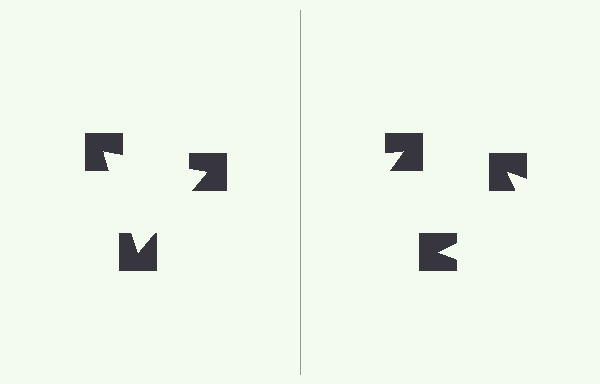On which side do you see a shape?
An illusory triangle appears on the left side. On the right side the wedge cuts are rotated, so no coherent shape forms.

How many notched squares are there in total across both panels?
6 — 3 on each side.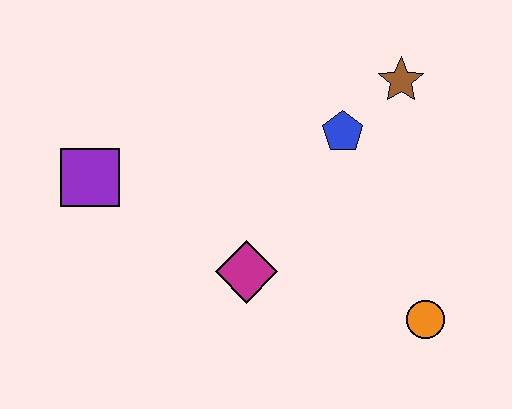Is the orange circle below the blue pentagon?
Yes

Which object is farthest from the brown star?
The purple square is farthest from the brown star.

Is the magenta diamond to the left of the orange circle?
Yes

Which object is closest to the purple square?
The magenta diamond is closest to the purple square.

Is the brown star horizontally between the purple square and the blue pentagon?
No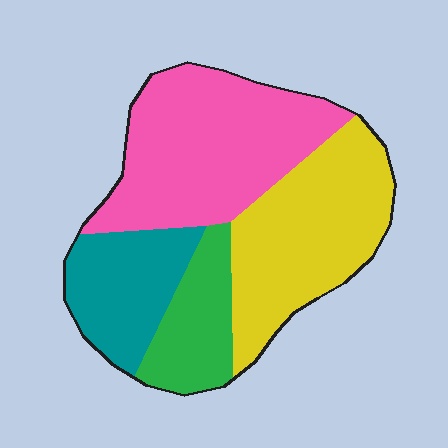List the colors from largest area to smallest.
From largest to smallest: pink, yellow, teal, green.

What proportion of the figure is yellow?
Yellow covers roughly 30% of the figure.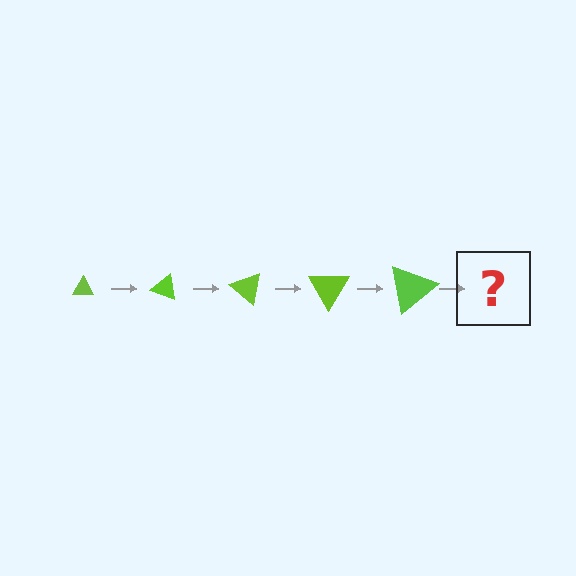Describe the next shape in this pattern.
It should be a triangle, larger than the previous one and rotated 100 degrees from the start.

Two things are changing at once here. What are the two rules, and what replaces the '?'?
The two rules are that the triangle grows larger each step and it rotates 20 degrees each step. The '?' should be a triangle, larger than the previous one and rotated 100 degrees from the start.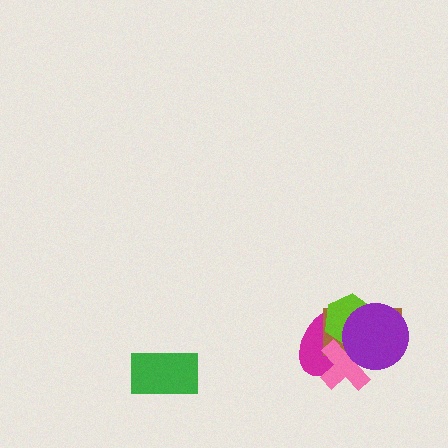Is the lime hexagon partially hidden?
Yes, it is partially covered by another shape.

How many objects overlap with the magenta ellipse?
4 objects overlap with the magenta ellipse.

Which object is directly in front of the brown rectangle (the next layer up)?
The lime hexagon is directly in front of the brown rectangle.